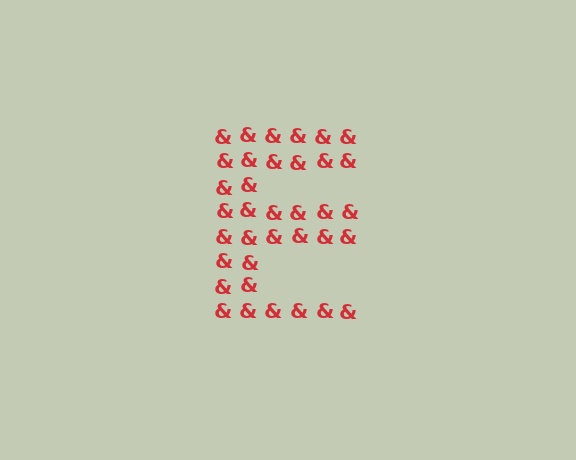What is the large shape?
The large shape is the letter E.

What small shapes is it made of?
It is made of small ampersands.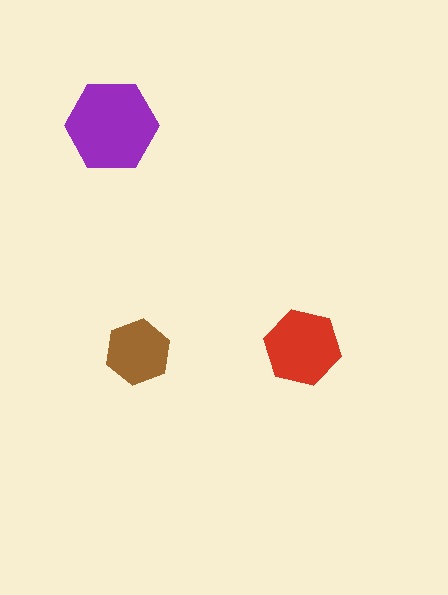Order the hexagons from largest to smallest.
the purple one, the red one, the brown one.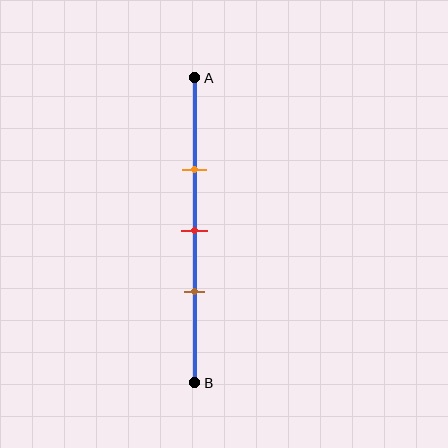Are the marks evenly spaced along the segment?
Yes, the marks are approximately evenly spaced.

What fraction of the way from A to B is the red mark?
The red mark is approximately 50% (0.5) of the way from A to B.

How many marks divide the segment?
There are 3 marks dividing the segment.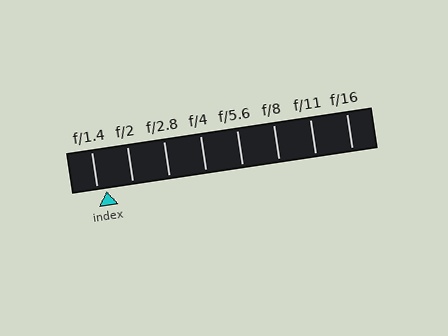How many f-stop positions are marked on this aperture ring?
There are 8 f-stop positions marked.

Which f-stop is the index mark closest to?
The index mark is closest to f/1.4.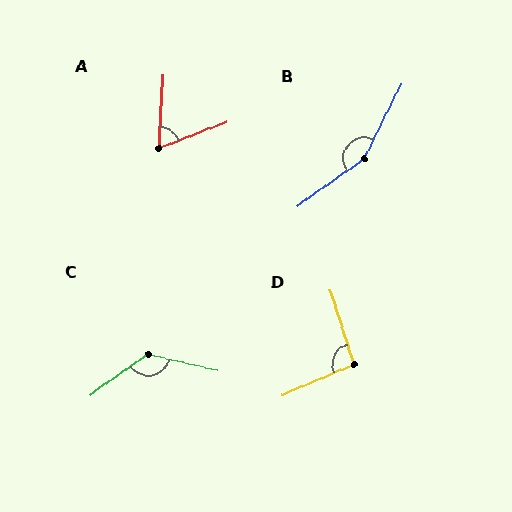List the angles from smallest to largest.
A (66°), D (95°), C (132°), B (152°).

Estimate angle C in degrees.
Approximately 132 degrees.